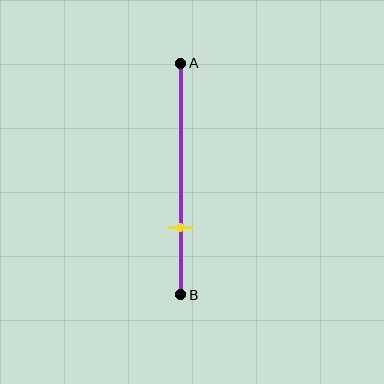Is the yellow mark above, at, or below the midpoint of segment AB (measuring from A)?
The yellow mark is below the midpoint of segment AB.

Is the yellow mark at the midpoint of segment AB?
No, the mark is at about 70% from A, not at the 50% midpoint.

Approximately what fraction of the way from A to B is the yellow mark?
The yellow mark is approximately 70% of the way from A to B.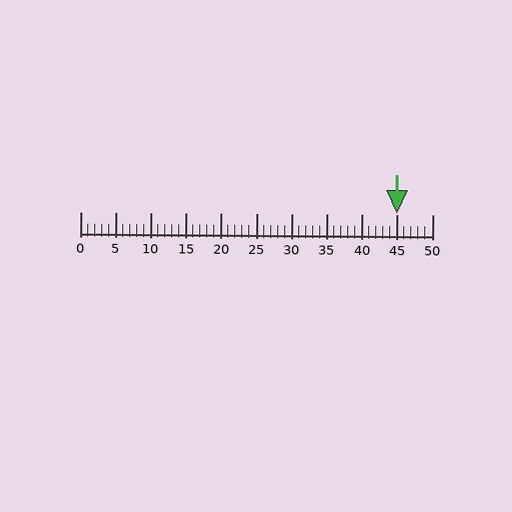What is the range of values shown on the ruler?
The ruler shows values from 0 to 50.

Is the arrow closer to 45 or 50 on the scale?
The arrow is closer to 45.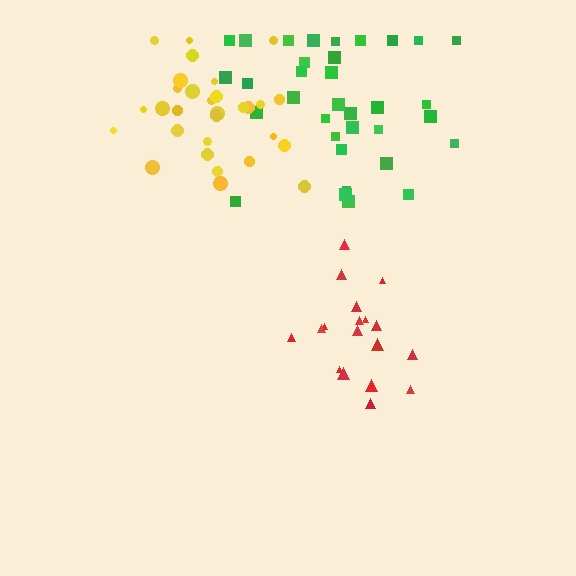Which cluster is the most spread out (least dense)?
Green.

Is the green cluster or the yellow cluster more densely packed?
Yellow.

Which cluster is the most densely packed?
Yellow.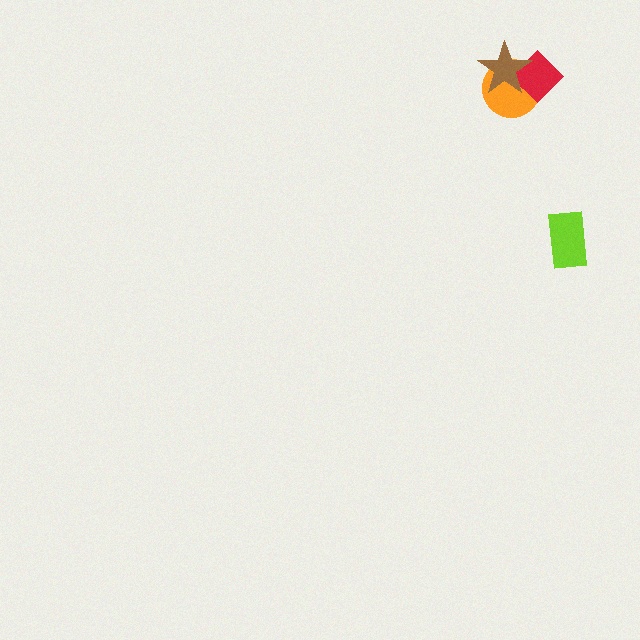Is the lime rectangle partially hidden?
No, no other shape covers it.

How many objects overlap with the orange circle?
2 objects overlap with the orange circle.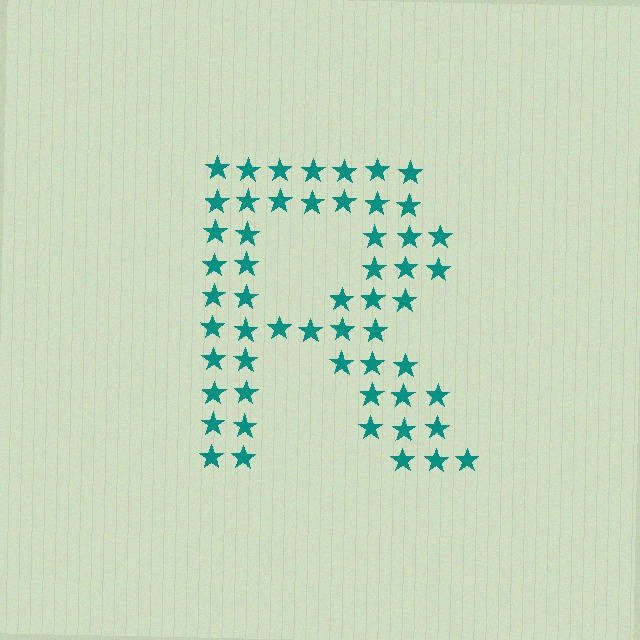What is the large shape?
The large shape is the letter R.